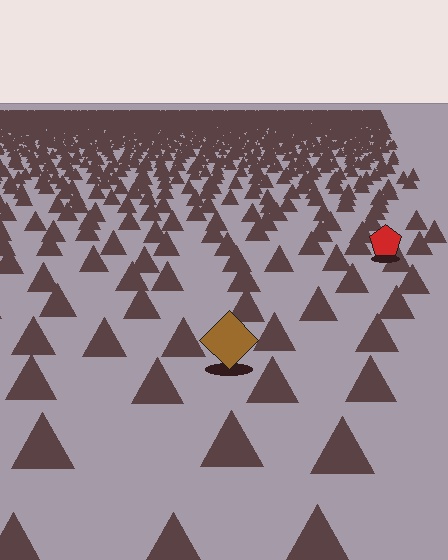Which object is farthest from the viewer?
The red pentagon is farthest from the viewer. It appears smaller and the ground texture around it is denser.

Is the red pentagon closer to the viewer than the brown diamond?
No. The brown diamond is closer — you can tell from the texture gradient: the ground texture is coarser near it.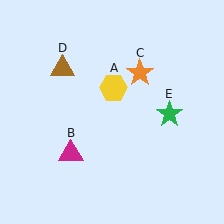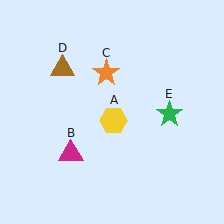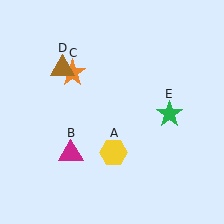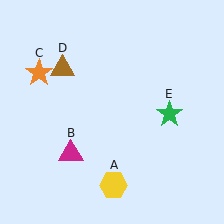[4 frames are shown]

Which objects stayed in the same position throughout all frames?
Magenta triangle (object B) and brown triangle (object D) and green star (object E) remained stationary.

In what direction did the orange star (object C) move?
The orange star (object C) moved left.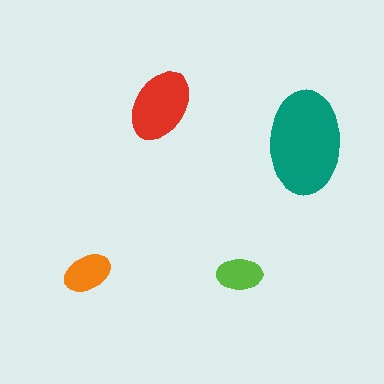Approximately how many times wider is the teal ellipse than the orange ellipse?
About 2 times wider.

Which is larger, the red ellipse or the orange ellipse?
The red one.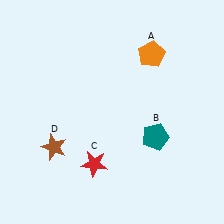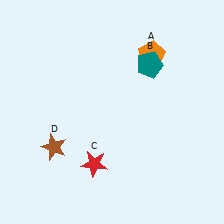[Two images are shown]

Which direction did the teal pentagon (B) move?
The teal pentagon (B) moved up.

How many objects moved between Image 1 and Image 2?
1 object moved between the two images.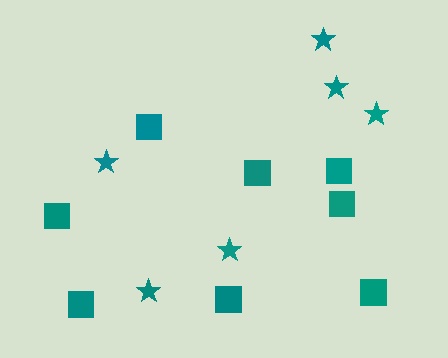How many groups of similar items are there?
There are 2 groups: one group of squares (8) and one group of stars (6).